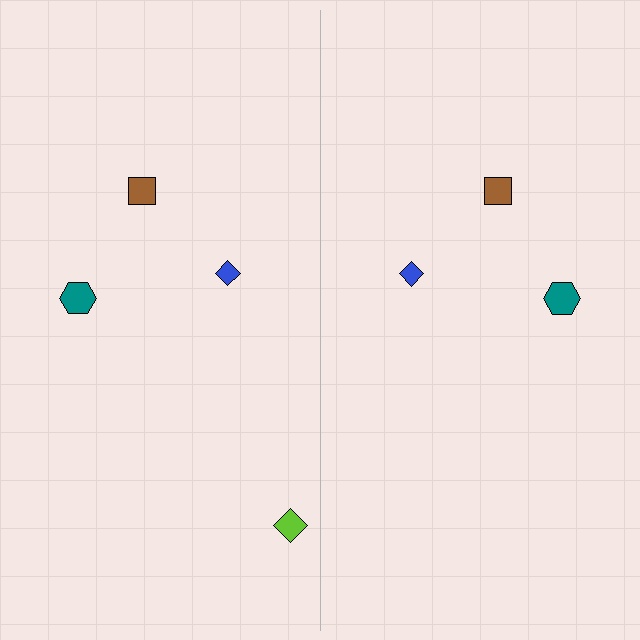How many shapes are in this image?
There are 7 shapes in this image.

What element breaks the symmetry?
A lime diamond is missing from the right side.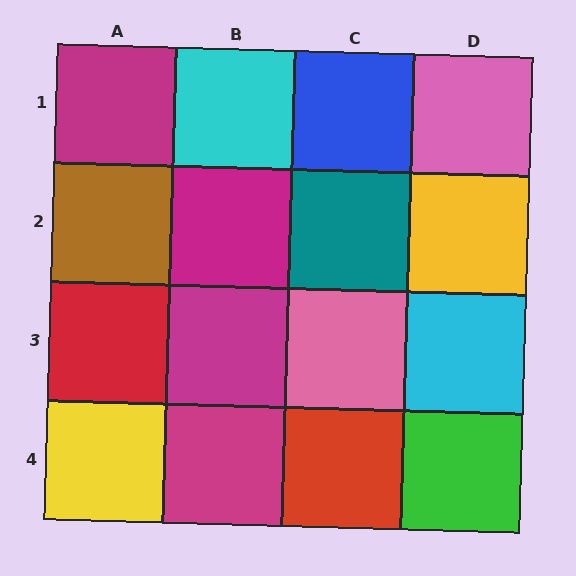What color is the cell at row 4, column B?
Magenta.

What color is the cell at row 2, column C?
Teal.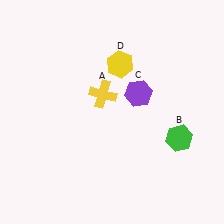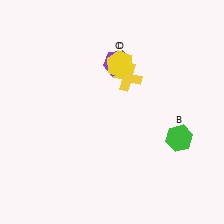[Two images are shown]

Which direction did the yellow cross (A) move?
The yellow cross (A) moved right.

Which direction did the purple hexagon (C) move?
The purple hexagon (C) moved up.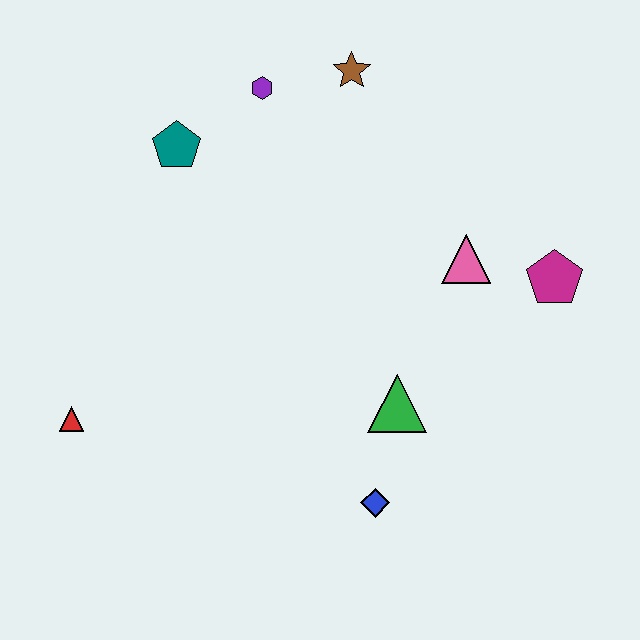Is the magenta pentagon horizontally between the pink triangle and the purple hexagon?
No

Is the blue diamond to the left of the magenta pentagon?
Yes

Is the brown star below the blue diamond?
No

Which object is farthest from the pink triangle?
The red triangle is farthest from the pink triangle.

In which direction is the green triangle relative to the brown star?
The green triangle is below the brown star.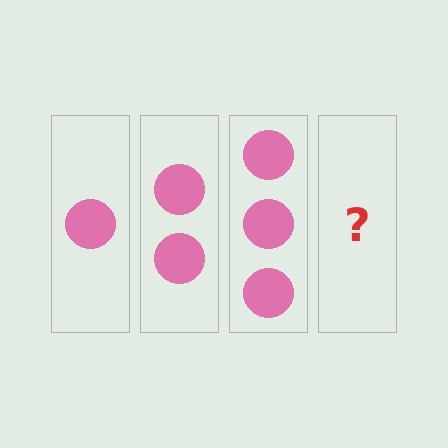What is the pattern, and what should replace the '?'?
The pattern is that each step adds one more circle. The '?' should be 4 circles.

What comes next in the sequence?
The next element should be 4 circles.